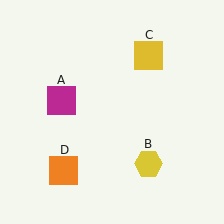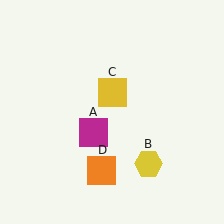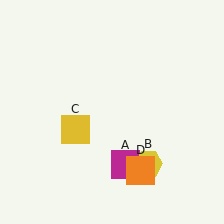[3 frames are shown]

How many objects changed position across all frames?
3 objects changed position: magenta square (object A), yellow square (object C), orange square (object D).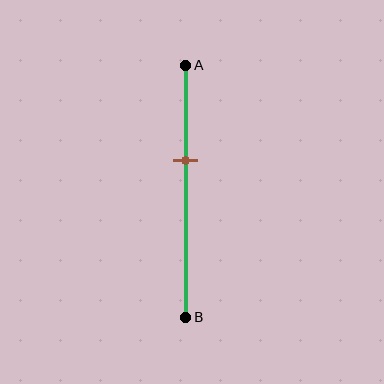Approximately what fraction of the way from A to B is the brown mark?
The brown mark is approximately 40% of the way from A to B.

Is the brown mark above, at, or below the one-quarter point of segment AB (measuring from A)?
The brown mark is below the one-quarter point of segment AB.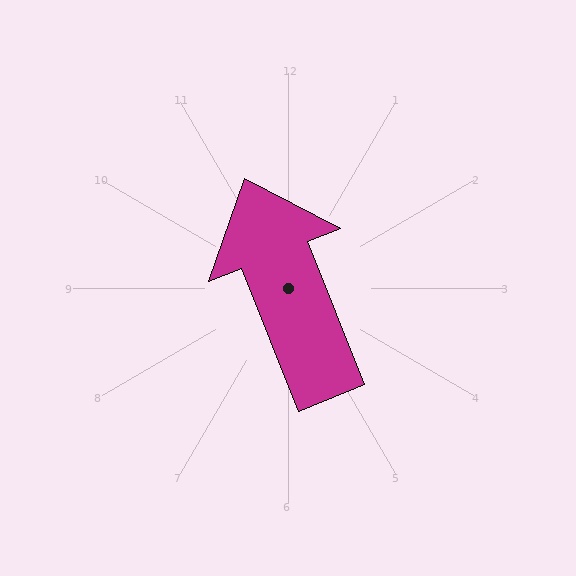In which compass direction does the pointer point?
North.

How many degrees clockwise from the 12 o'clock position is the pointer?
Approximately 338 degrees.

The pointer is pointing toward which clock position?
Roughly 11 o'clock.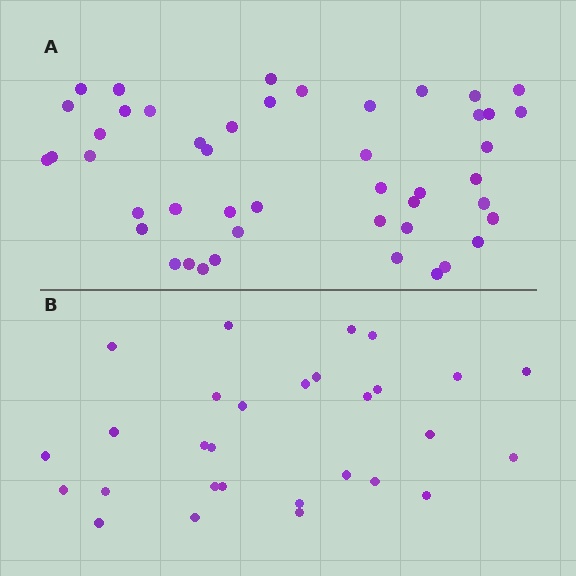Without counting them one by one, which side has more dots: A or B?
Region A (the top region) has more dots.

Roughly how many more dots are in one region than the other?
Region A has approximately 15 more dots than region B.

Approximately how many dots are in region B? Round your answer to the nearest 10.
About 30 dots. (The exact count is 29, which rounds to 30.)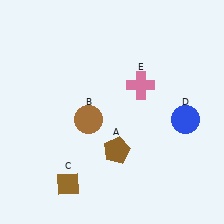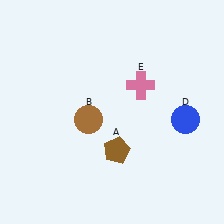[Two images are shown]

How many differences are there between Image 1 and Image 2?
There is 1 difference between the two images.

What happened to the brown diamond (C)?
The brown diamond (C) was removed in Image 2. It was in the bottom-left area of Image 1.